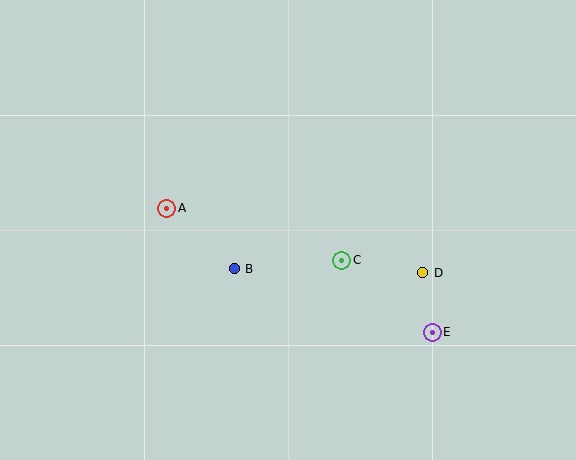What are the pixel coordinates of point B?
Point B is at (234, 269).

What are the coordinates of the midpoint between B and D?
The midpoint between B and D is at (329, 271).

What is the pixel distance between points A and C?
The distance between A and C is 183 pixels.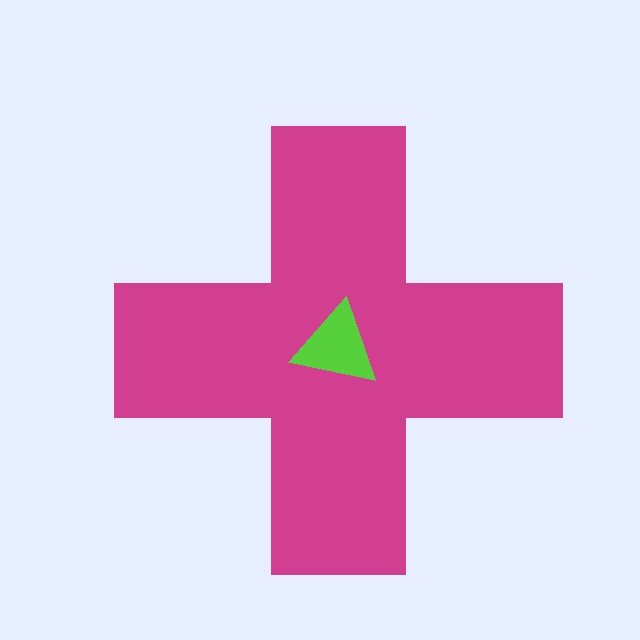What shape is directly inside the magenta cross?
The lime triangle.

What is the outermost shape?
The magenta cross.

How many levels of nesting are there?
2.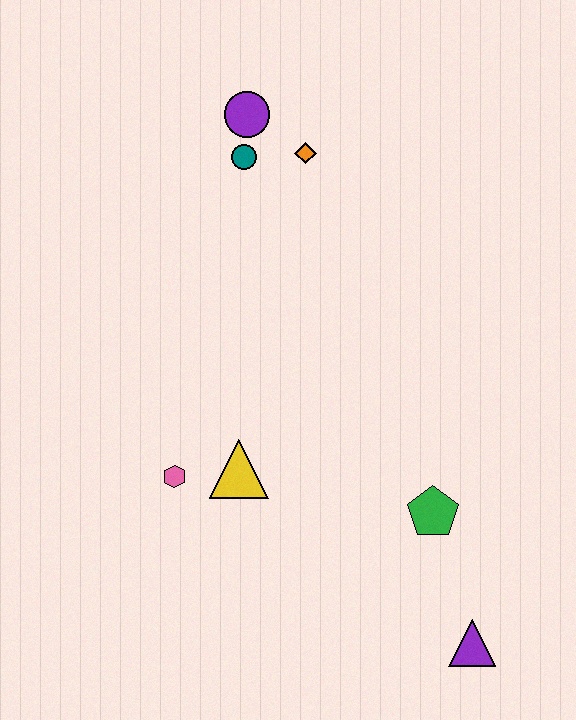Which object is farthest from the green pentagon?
The purple circle is farthest from the green pentagon.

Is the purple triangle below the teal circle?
Yes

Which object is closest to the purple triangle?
The green pentagon is closest to the purple triangle.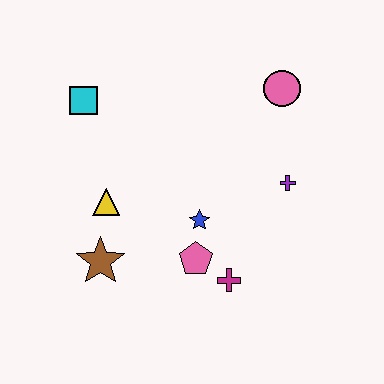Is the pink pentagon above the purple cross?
No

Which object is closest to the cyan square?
The yellow triangle is closest to the cyan square.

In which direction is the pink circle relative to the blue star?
The pink circle is above the blue star.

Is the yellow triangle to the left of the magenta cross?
Yes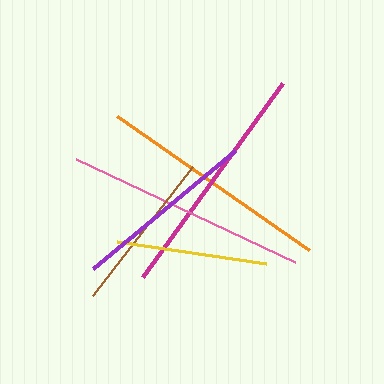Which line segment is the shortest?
The yellow line is the shortest at approximately 151 pixels.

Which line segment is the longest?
The pink line is the longest at approximately 242 pixels.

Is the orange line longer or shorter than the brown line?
The orange line is longer than the brown line.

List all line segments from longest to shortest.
From longest to shortest: pink, magenta, orange, purple, brown, yellow.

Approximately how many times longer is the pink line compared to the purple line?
The pink line is approximately 1.3 times the length of the purple line.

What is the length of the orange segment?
The orange segment is approximately 235 pixels long.